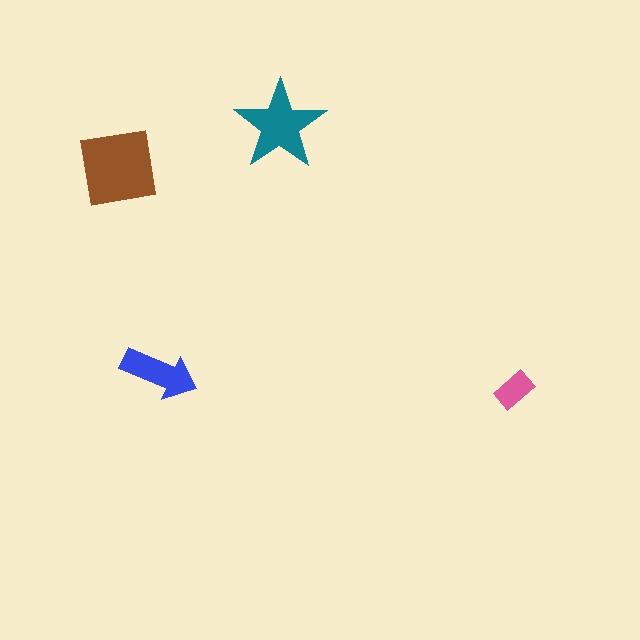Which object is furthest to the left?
The brown square is leftmost.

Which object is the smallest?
The pink rectangle.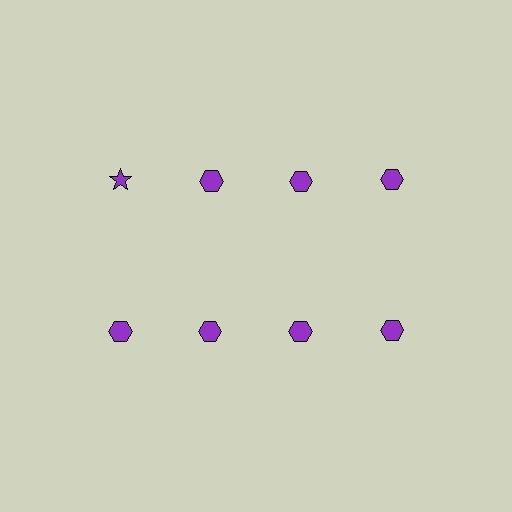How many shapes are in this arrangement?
There are 8 shapes arranged in a grid pattern.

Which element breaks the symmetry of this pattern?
The purple star in the top row, leftmost column breaks the symmetry. All other shapes are purple hexagons.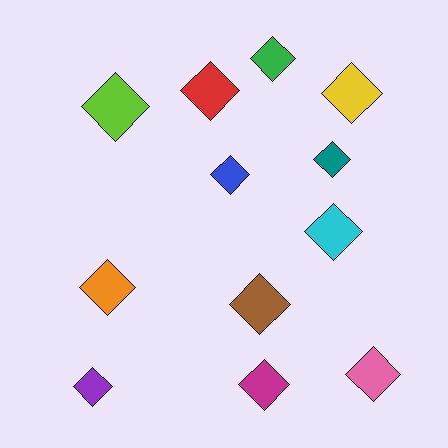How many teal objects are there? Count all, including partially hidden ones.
There is 1 teal object.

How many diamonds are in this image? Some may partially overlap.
There are 12 diamonds.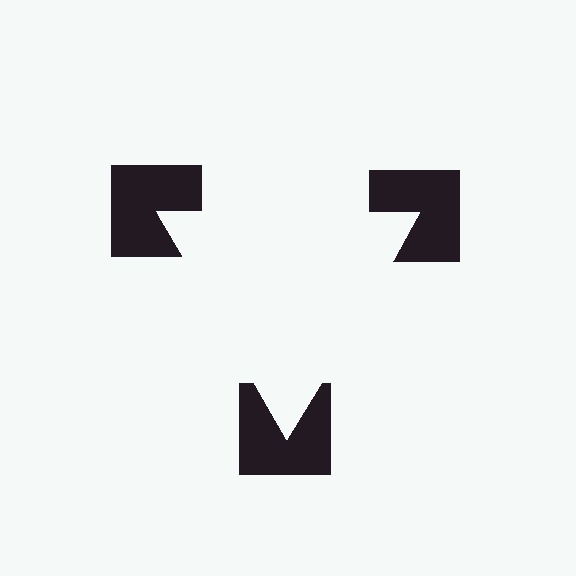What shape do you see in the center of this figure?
An illusory triangle — its edges are inferred from the aligned wedge cuts in the notched squares, not physically drawn.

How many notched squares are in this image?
There are 3 — one at each vertex of the illusory triangle.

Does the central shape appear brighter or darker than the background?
It typically appears slightly brighter than the background, even though no actual brightness change is drawn.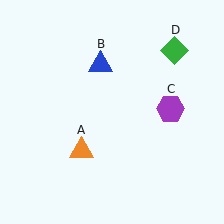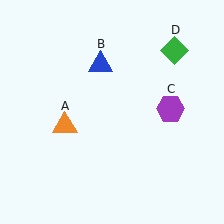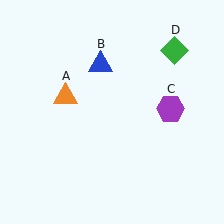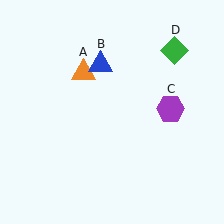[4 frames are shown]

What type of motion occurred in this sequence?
The orange triangle (object A) rotated clockwise around the center of the scene.